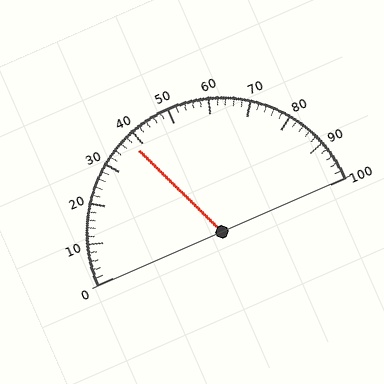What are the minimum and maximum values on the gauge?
The gauge ranges from 0 to 100.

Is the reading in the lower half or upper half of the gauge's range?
The reading is in the lower half of the range (0 to 100).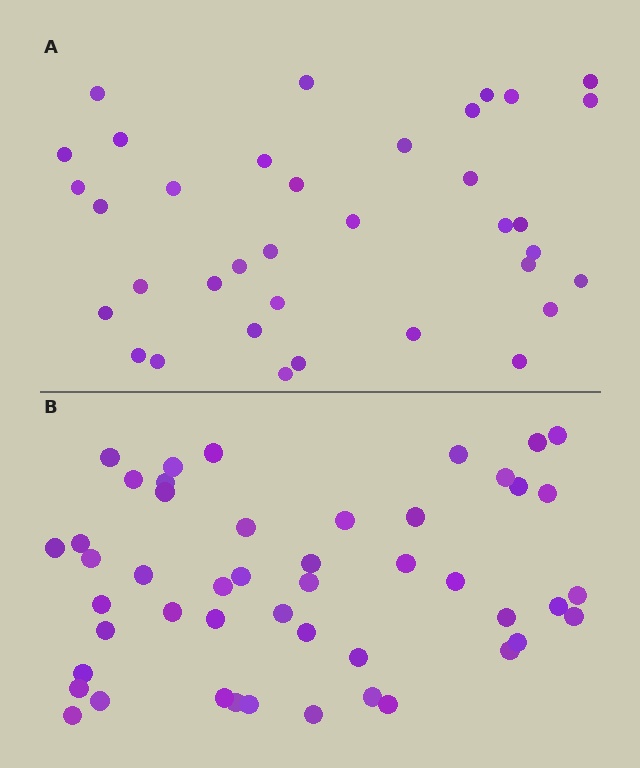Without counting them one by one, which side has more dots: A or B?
Region B (the bottom region) has more dots.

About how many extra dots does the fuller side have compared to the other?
Region B has roughly 12 or so more dots than region A.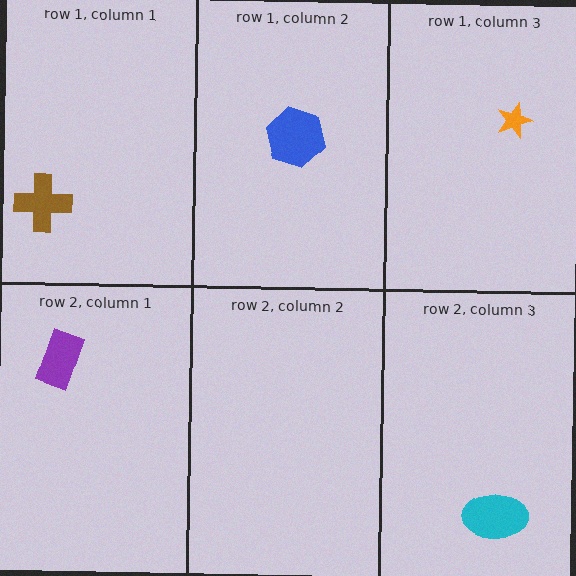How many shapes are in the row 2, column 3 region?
1.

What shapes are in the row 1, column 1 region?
The brown cross.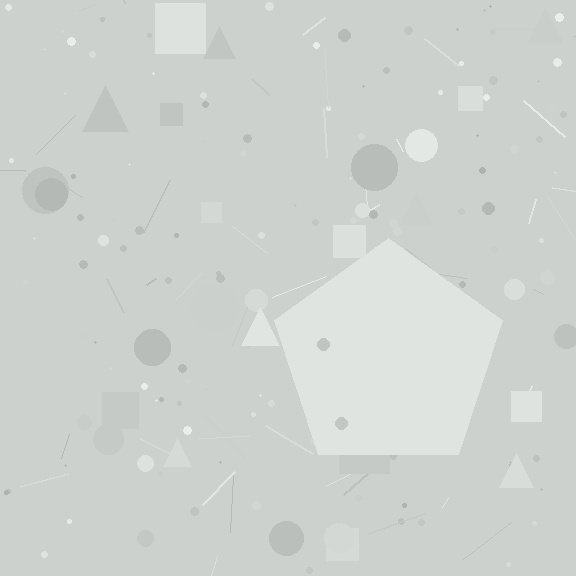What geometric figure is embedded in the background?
A pentagon is embedded in the background.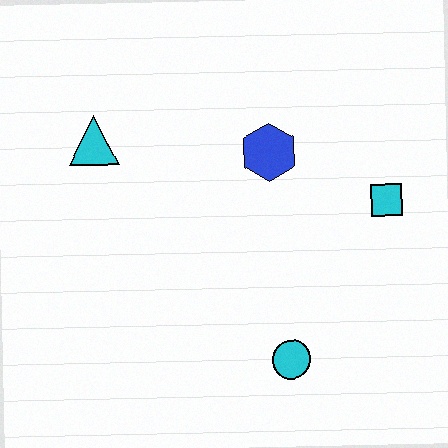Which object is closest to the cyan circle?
The cyan square is closest to the cyan circle.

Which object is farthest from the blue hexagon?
The cyan circle is farthest from the blue hexagon.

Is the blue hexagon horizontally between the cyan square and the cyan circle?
No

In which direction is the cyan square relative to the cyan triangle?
The cyan square is to the right of the cyan triangle.